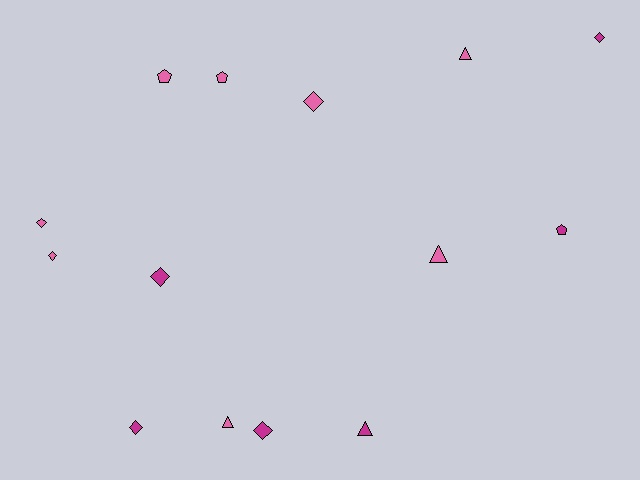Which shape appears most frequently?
Diamond, with 7 objects.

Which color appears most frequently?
Pink, with 8 objects.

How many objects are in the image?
There are 14 objects.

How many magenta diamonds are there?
There are 4 magenta diamonds.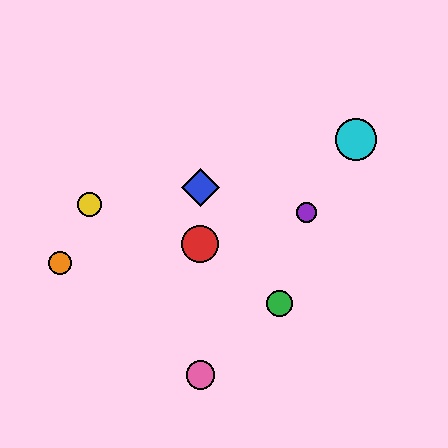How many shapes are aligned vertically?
3 shapes (the red circle, the blue diamond, the pink circle) are aligned vertically.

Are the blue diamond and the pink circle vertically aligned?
Yes, both are at x≈200.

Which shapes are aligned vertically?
The red circle, the blue diamond, the pink circle are aligned vertically.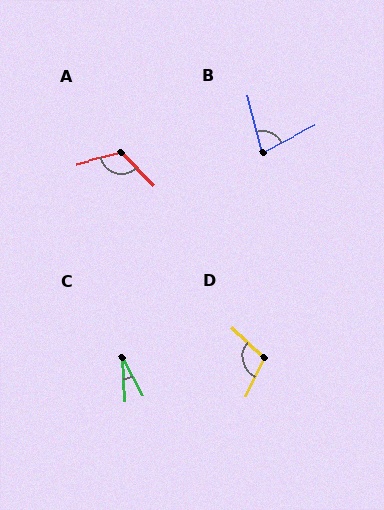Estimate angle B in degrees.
Approximately 76 degrees.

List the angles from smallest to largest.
C (25°), B (76°), D (108°), A (121°).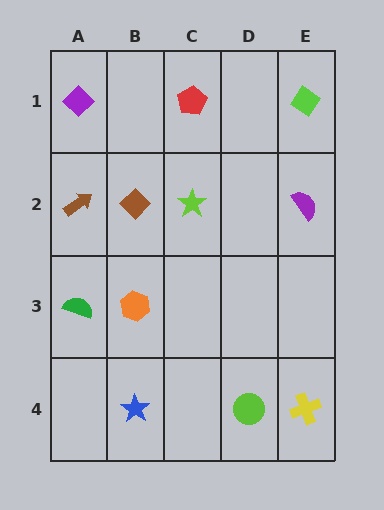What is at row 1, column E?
A lime diamond.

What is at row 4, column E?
A yellow cross.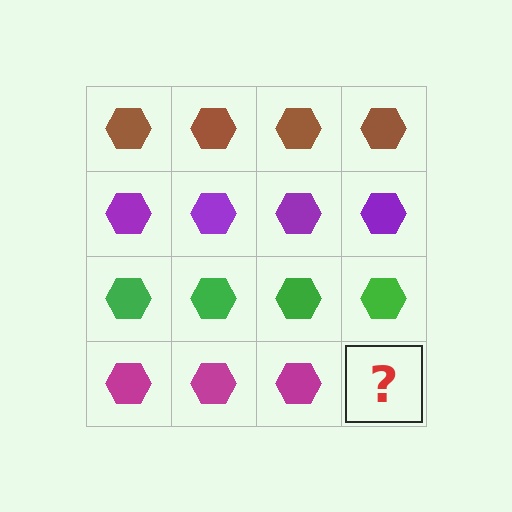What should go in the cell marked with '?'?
The missing cell should contain a magenta hexagon.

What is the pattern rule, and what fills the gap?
The rule is that each row has a consistent color. The gap should be filled with a magenta hexagon.